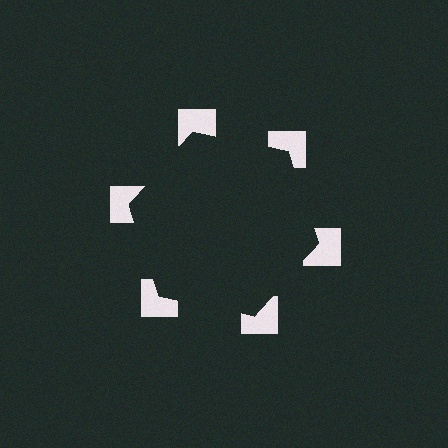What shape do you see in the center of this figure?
An illusory hexagon — its edges are inferred from the aligned wedge cuts in the notched squares, not physically drawn.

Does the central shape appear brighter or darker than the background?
It typically appears slightly darker than the background, even though no actual brightness change is drawn.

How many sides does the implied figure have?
6 sides.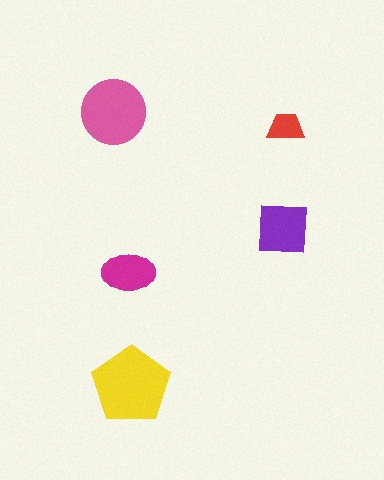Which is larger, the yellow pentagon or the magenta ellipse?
The yellow pentagon.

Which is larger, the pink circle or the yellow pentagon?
The yellow pentagon.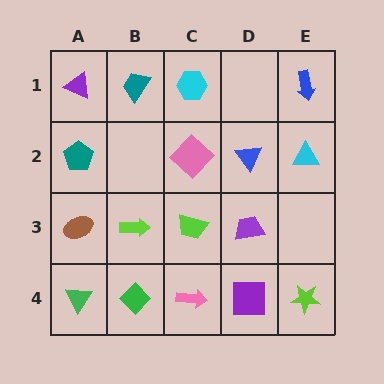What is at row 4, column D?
A purple square.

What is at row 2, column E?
A cyan triangle.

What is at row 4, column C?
A pink arrow.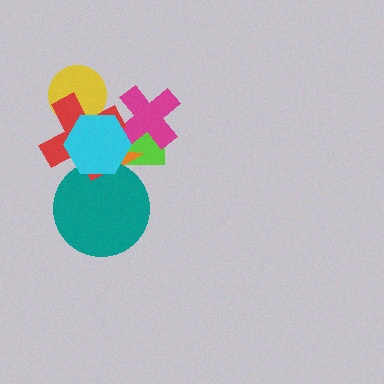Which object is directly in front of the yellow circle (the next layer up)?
The red cross is directly in front of the yellow circle.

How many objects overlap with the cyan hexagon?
6 objects overlap with the cyan hexagon.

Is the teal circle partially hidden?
Yes, it is partially covered by another shape.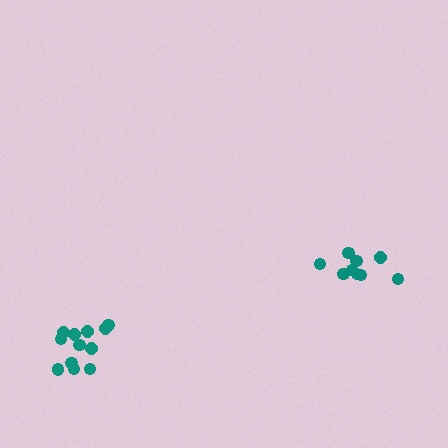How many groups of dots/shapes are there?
There are 2 groups.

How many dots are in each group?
Group 1: 12 dots, Group 2: 9 dots (21 total).